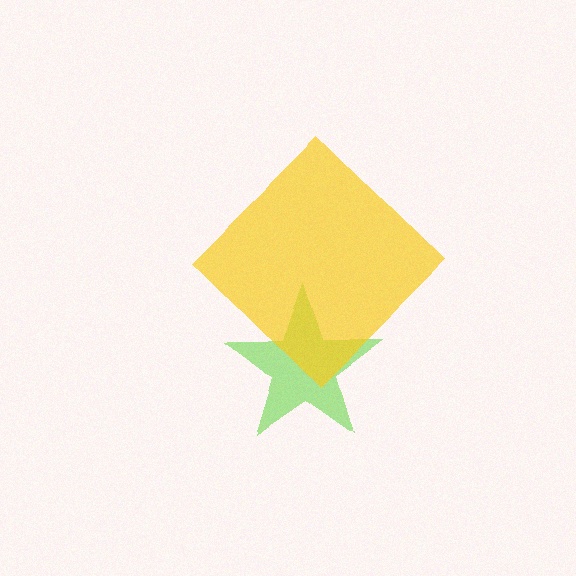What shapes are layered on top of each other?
The layered shapes are: a lime star, a yellow diamond.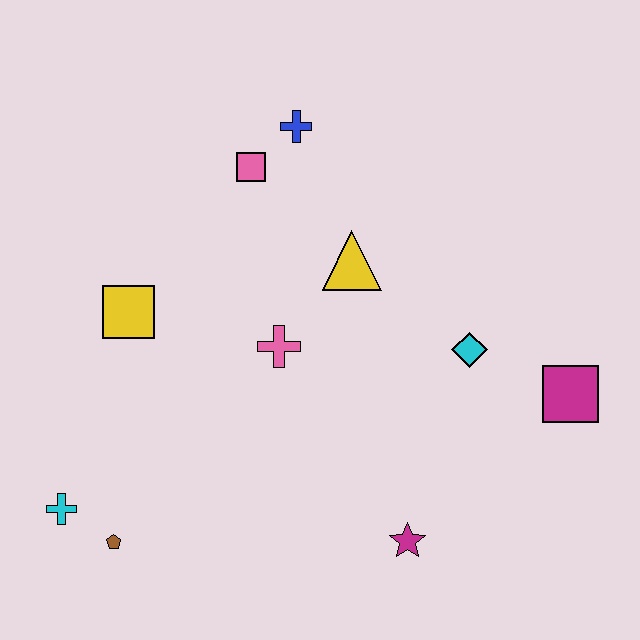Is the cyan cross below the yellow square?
Yes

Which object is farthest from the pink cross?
The magenta square is farthest from the pink cross.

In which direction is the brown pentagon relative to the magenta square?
The brown pentagon is to the left of the magenta square.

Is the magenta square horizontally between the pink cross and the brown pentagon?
No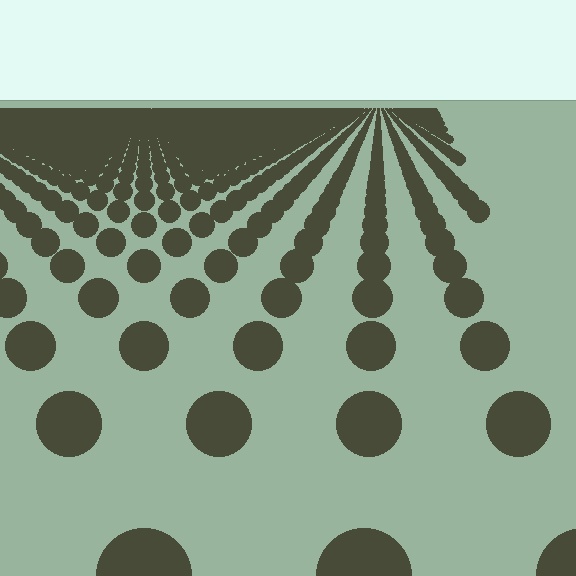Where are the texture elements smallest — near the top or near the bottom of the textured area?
Near the top.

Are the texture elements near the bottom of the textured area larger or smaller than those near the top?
Larger. Near the bottom, elements are closer to the viewer and appear at a bigger on-screen size.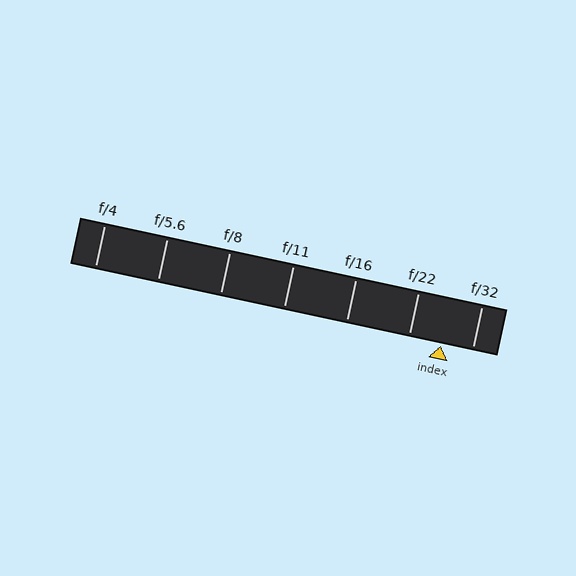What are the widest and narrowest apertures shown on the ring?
The widest aperture shown is f/4 and the narrowest is f/32.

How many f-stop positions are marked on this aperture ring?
There are 7 f-stop positions marked.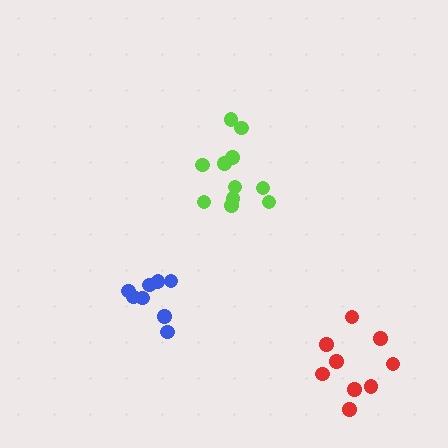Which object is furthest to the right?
The red cluster is rightmost.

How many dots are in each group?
Group 1: 11 dots, Group 2: 9 dots, Group 3: 8 dots (28 total).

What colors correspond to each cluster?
The clusters are colored: lime, red, blue.